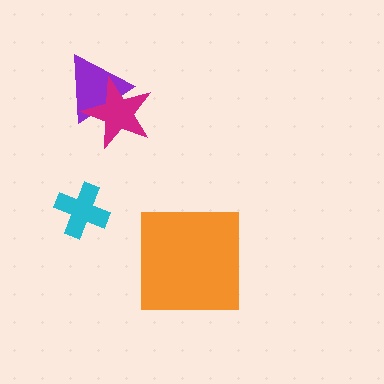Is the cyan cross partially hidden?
No, no other shape covers it.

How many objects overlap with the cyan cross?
0 objects overlap with the cyan cross.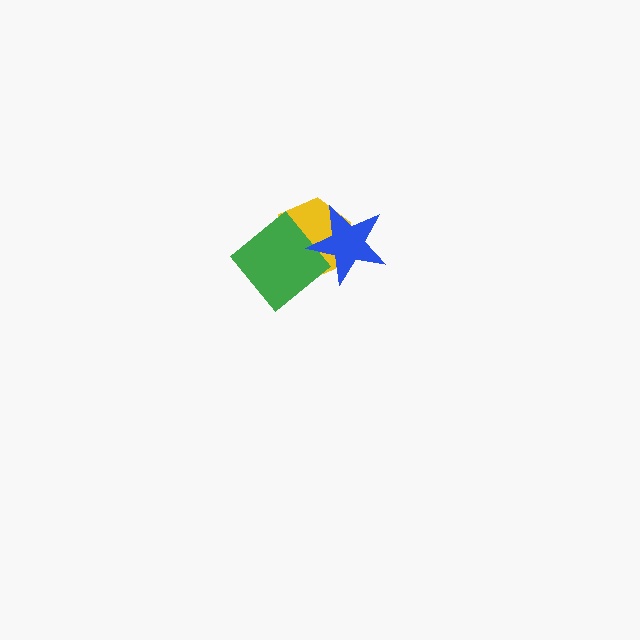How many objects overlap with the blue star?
2 objects overlap with the blue star.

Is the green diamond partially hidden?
Yes, it is partially covered by another shape.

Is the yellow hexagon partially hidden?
Yes, it is partially covered by another shape.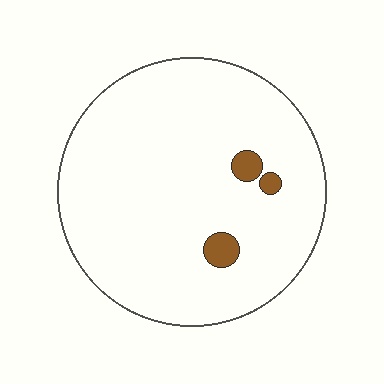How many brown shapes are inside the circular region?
3.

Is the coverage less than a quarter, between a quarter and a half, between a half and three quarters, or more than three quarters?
Less than a quarter.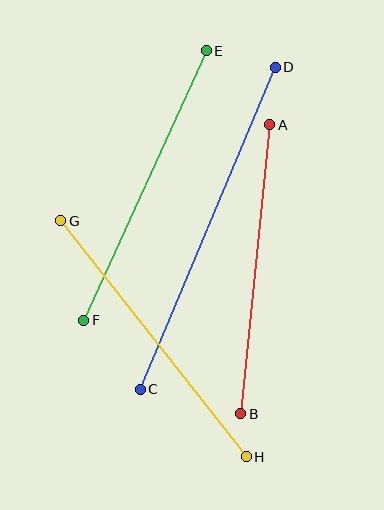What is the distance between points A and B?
The distance is approximately 290 pixels.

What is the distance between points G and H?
The distance is approximately 300 pixels.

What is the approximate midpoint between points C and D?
The midpoint is at approximately (208, 228) pixels.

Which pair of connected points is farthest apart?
Points C and D are farthest apart.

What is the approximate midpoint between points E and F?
The midpoint is at approximately (145, 186) pixels.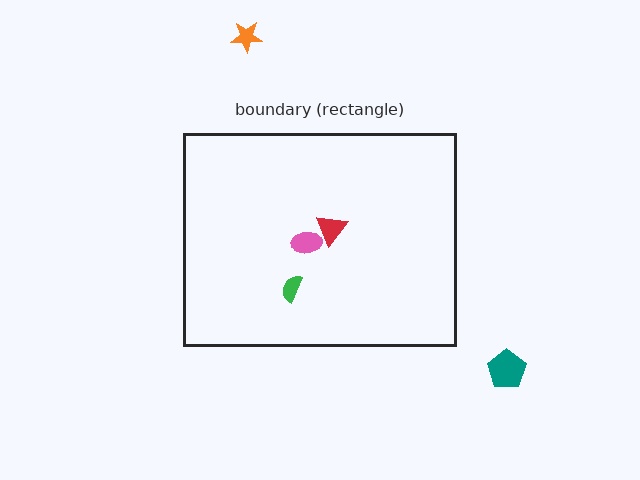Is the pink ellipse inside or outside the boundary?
Inside.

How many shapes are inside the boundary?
3 inside, 2 outside.